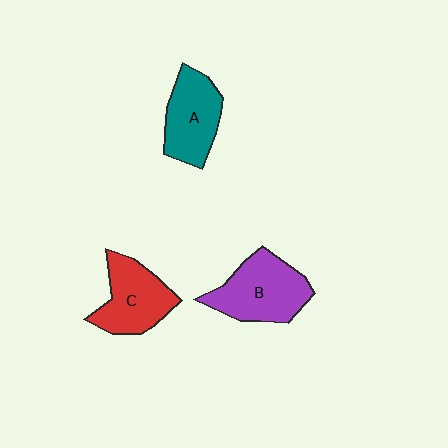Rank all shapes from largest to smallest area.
From largest to smallest: B (purple), C (red), A (teal).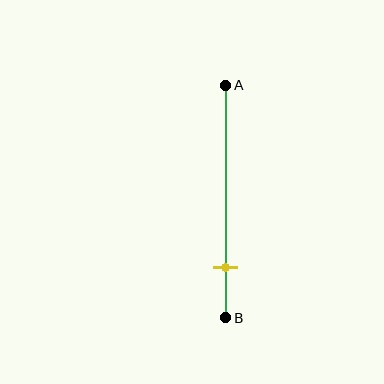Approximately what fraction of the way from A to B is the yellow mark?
The yellow mark is approximately 80% of the way from A to B.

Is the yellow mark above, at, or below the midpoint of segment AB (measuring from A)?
The yellow mark is below the midpoint of segment AB.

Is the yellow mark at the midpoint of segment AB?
No, the mark is at about 80% from A, not at the 50% midpoint.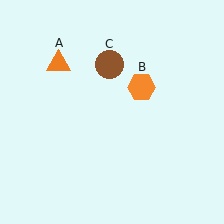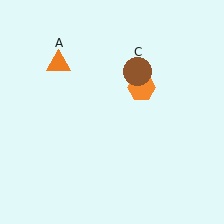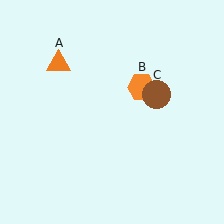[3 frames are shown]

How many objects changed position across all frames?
1 object changed position: brown circle (object C).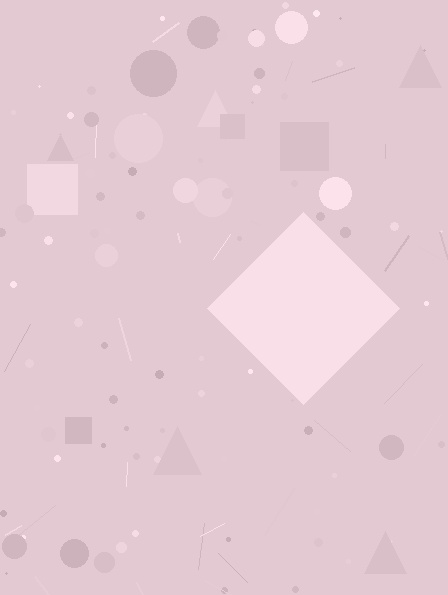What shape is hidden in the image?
A diamond is hidden in the image.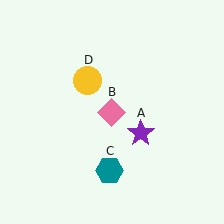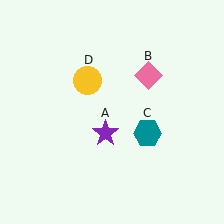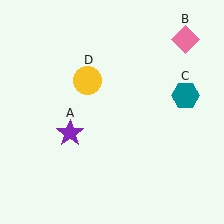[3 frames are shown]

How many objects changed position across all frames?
3 objects changed position: purple star (object A), pink diamond (object B), teal hexagon (object C).